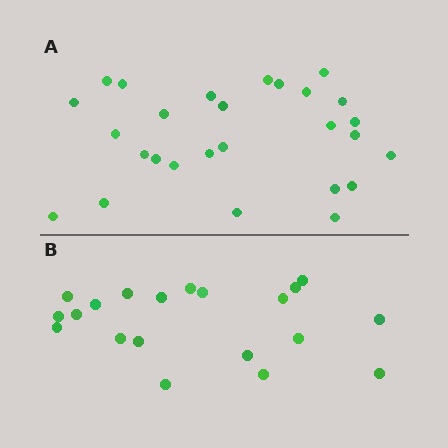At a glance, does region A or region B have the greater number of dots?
Region A (the top region) has more dots.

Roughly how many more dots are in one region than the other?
Region A has roughly 8 or so more dots than region B.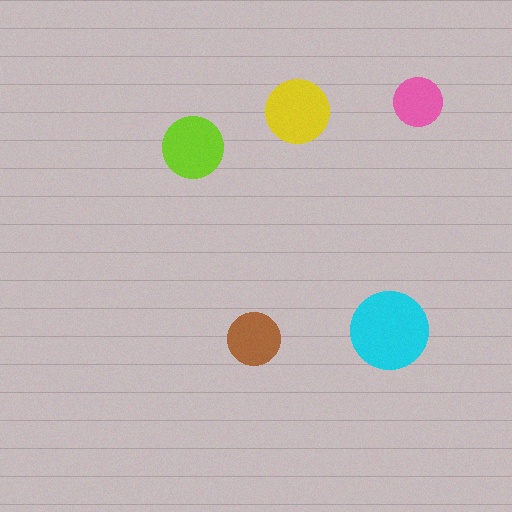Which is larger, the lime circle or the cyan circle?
The cyan one.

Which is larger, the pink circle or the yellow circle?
The yellow one.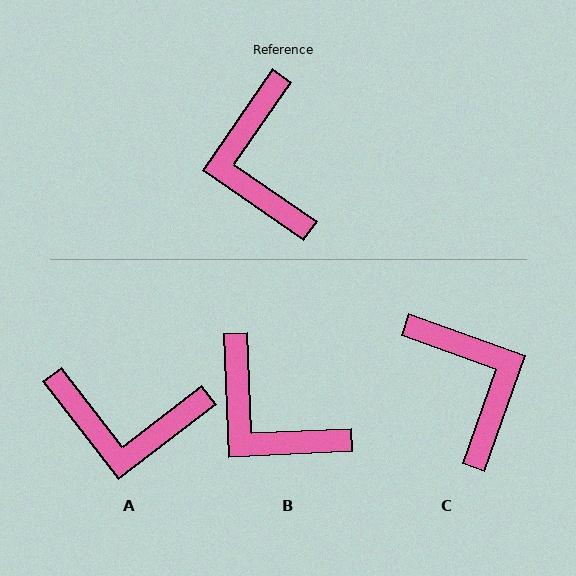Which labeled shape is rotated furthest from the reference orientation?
C, about 165 degrees away.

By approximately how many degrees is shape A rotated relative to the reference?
Approximately 72 degrees counter-clockwise.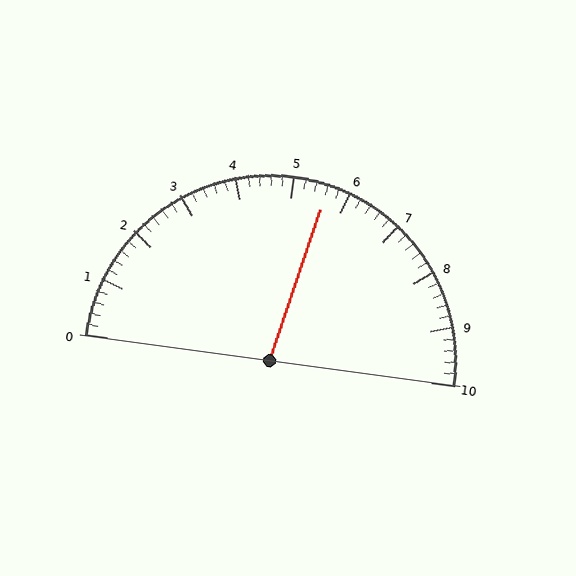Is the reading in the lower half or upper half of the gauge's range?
The reading is in the upper half of the range (0 to 10).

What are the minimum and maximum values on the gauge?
The gauge ranges from 0 to 10.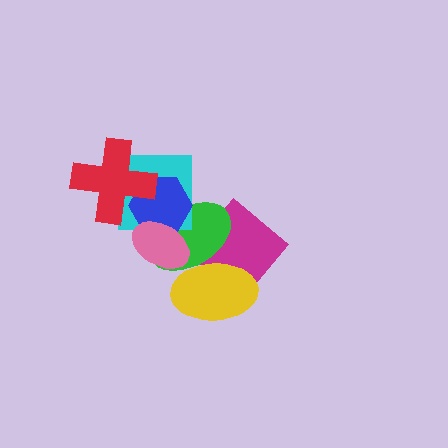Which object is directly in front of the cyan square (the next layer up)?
The blue hexagon is directly in front of the cyan square.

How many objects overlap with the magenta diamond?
2 objects overlap with the magenta diamond.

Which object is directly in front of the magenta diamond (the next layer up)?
The yellow ellipse is directly in front of the magenta diamond.